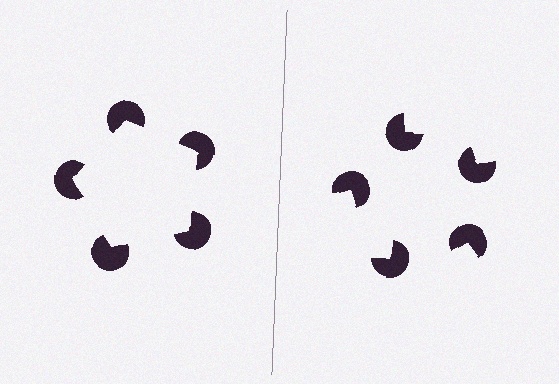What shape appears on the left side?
An illusory pentagon.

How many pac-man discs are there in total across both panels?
10 — 5 on each side.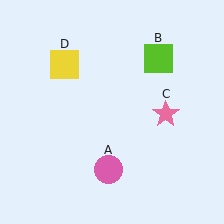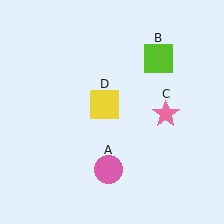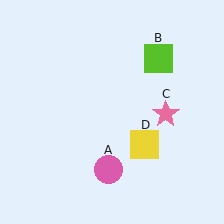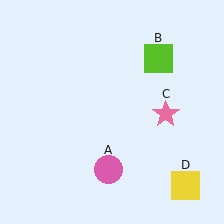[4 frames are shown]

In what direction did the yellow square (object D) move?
The yellow square (object D) moved down and to the right.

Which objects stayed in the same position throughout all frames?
Pink circle (object A) and lime square (object B) and pink star (object C) remained stationary.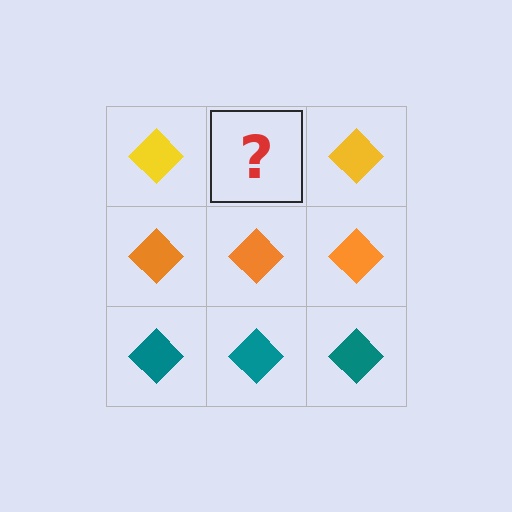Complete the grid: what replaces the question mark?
The question mark should be replaced with a yellow diamond.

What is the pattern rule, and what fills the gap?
The rule is that each row has a consistent color. The gap should be filled with a yellow diamond.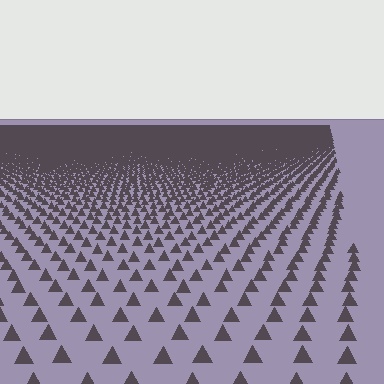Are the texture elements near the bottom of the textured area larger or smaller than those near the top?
Larger. Near the bottom, elements are closer to the viewer and appear at a bigger on-screen size.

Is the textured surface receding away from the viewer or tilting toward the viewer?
The surface is receding away from the viewer. Texture elements get smaller and denser toward the top.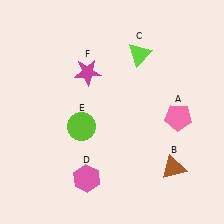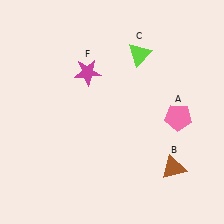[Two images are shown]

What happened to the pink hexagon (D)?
The pink hexagon (D) was removed in Image 2. It was in the bottom-left area of Image 1.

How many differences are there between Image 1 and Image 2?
There are 2 differences between the two images.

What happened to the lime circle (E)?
The lime circle (E) was removed in Image 2. It was in the bottom-left area of Image 1.